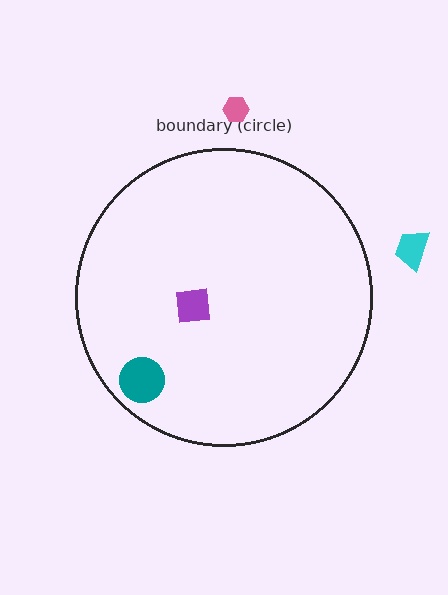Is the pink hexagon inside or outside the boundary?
Outside.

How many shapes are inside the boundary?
2 inside, 2 outside.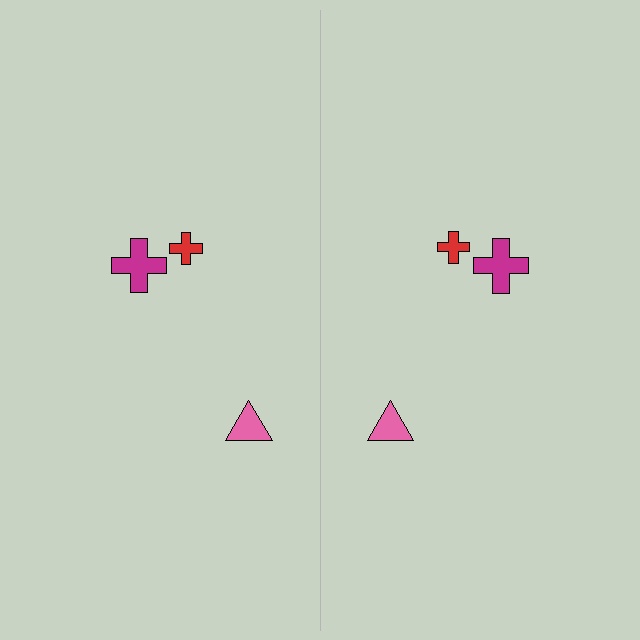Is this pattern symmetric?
Yes, this pattern has bilateral (reflection) symmetry.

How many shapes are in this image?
There are 6 shapes in this image.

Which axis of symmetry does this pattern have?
The pattern has a vertical axis of symmetry running through the center of the image.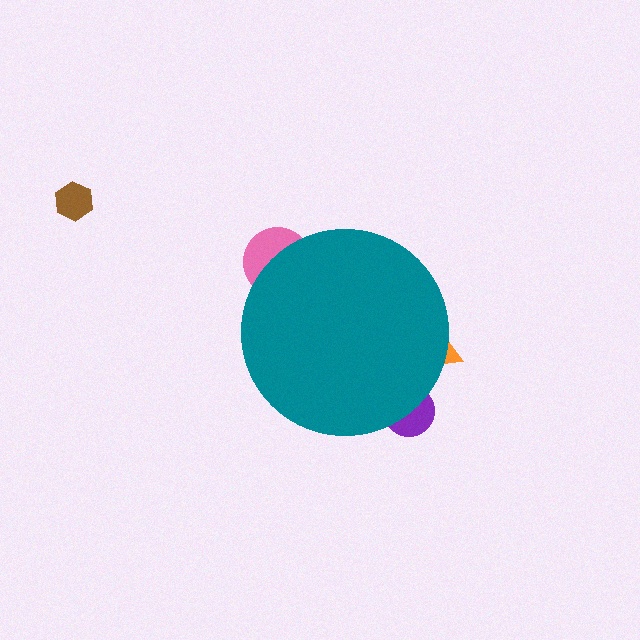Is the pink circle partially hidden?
Yes, the pink circle is partially hidden behind the teal circle.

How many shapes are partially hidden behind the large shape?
3 shapes are partially hidden.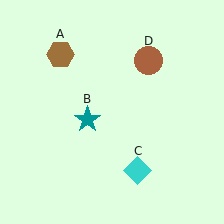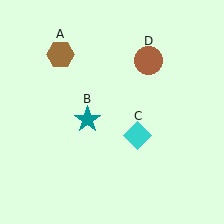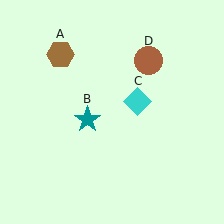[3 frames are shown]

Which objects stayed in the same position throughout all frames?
Brown hexagon (object A) and teal star (object B) and brown circle (object D) remained stationary.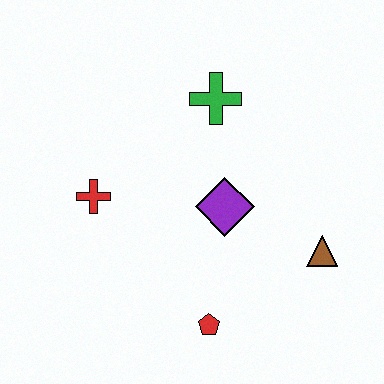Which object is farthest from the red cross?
The brown triangle is farthest from the red cross.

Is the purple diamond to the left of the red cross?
No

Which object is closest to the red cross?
The purple diamond is closest to the red cross.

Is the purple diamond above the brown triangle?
Yes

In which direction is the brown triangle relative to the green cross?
The brown triangle is below the green cross.